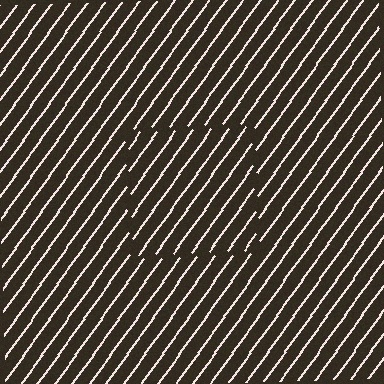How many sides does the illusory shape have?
4 sides — the line-ends trace a square.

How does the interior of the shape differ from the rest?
The interior of the shape contains the same grating, shifted by half a period — the contour is defined by the phase discontinuity where line-ends from the inner and outer gratings abut.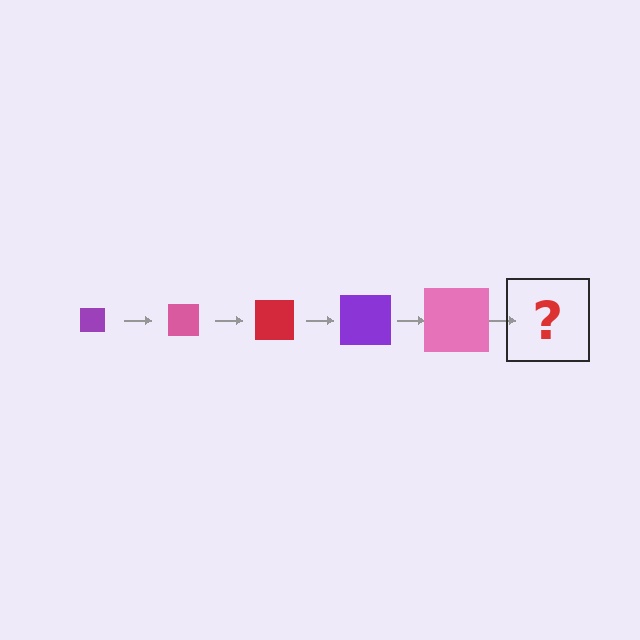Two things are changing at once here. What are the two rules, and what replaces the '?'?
The two rules are that the square grows larger each step and the color cycles through purple, pink, and red. The '?' should be a red square, larger than the previous one.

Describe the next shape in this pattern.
It should be a red square, larger than the previous one.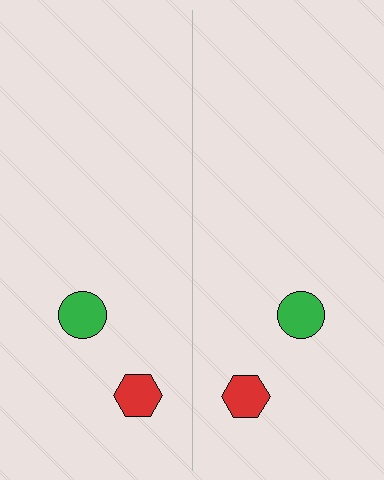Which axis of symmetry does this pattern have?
The pattern has a vertical axis of symmetry running through the center of the image.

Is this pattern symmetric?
Yes, this pattern has bilateral (reflection) symmetry.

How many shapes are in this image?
There are 4 shapes in this image.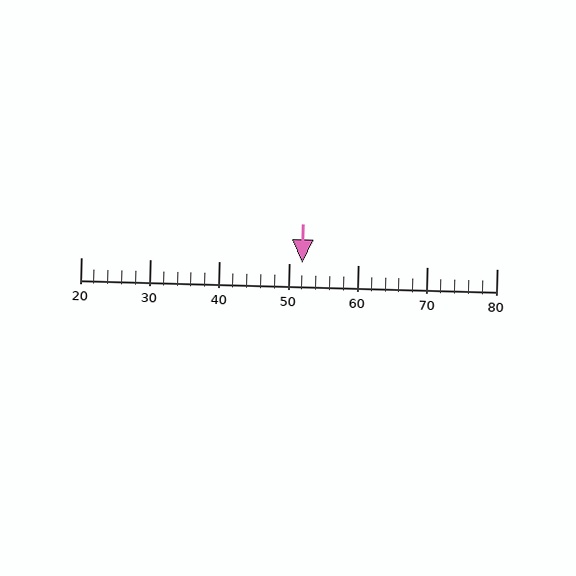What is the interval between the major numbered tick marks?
The major tick marks are spaced 10 units apart.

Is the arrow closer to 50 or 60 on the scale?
The arrow is closer to 50.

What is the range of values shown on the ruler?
The ruler shows values from 20 to 80.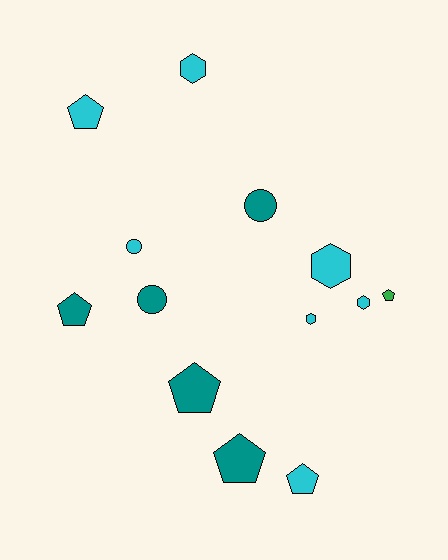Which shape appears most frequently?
Pentagon, with 6 objects.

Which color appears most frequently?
Cyan, with 7 objects.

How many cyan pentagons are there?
There are 2 cyan pentagons.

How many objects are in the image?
There are 13 objects.